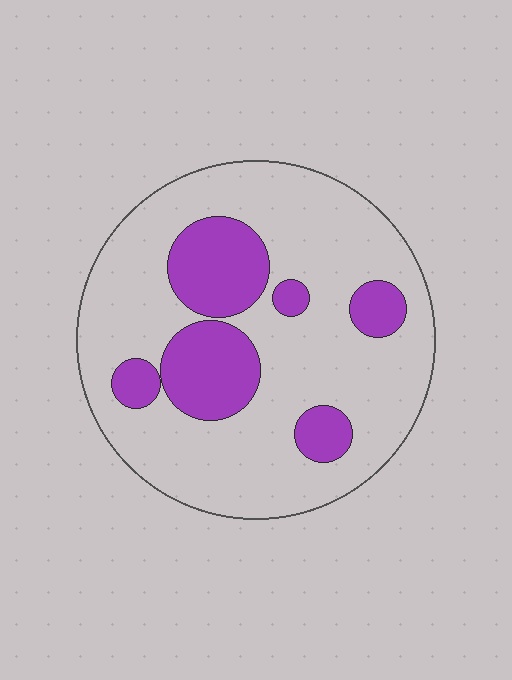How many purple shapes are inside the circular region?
6.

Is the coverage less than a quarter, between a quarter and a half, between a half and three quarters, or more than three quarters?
Less than a quarter.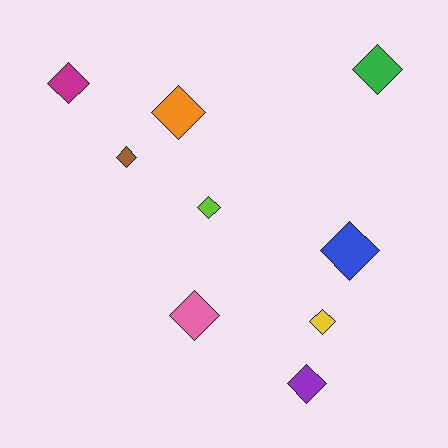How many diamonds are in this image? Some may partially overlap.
There are 9 diamonds.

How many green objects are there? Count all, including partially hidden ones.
There is 1 green object.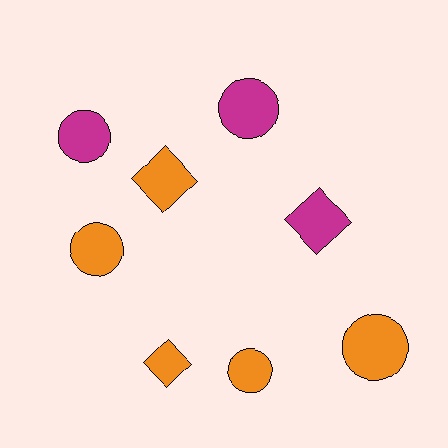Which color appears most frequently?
Orange, with 5 objects.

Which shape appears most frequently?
Circle, with 5 objects.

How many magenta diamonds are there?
There is 1 magenta diamond.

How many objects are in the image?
There are 8 objects.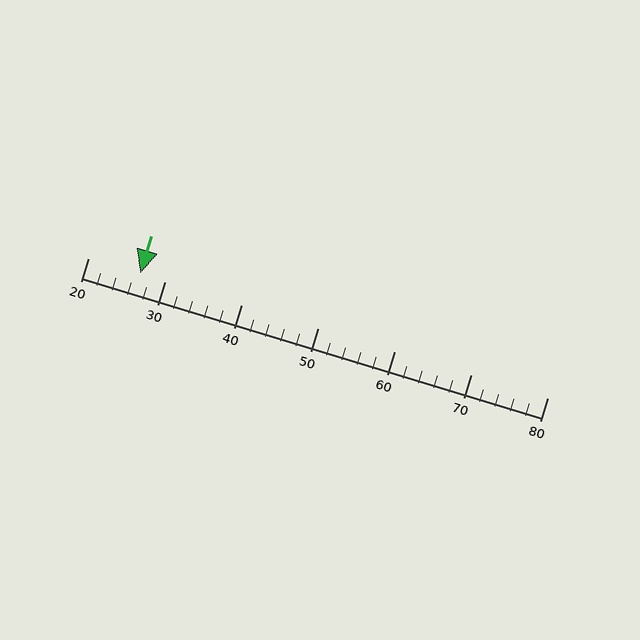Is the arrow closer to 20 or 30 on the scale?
The arrow is closer to 30.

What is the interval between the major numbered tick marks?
The major tick marks are spaced 10 units apart.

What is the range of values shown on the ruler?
The ruler shows values from 20 to 80.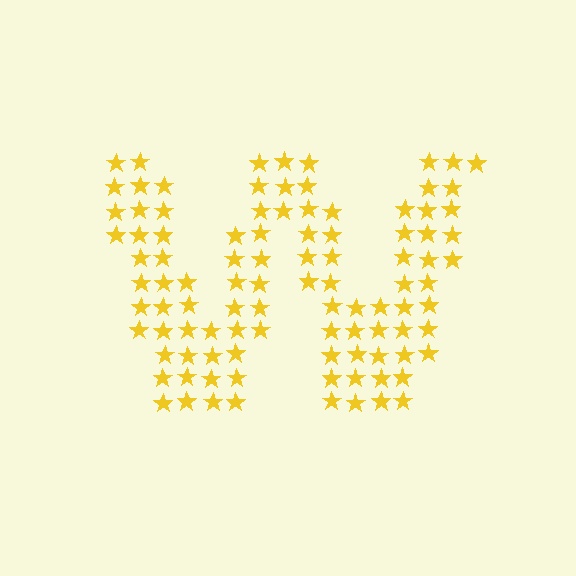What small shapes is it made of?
It is made of small stars.